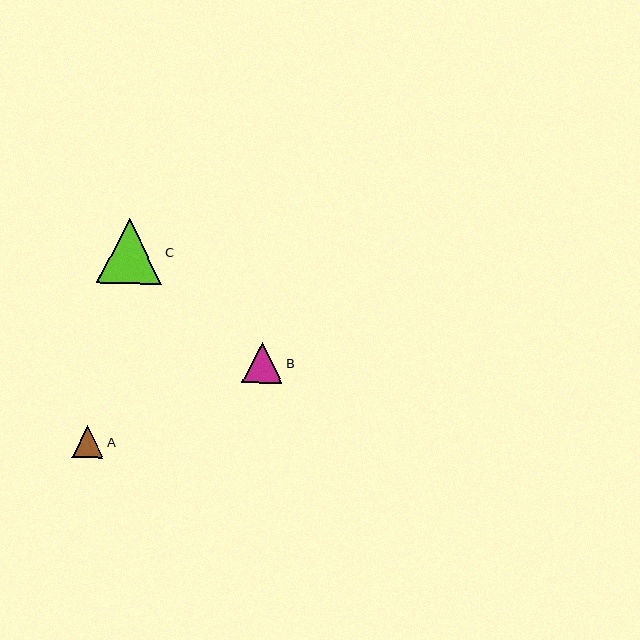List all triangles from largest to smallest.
From largest to smallest: C, B, A.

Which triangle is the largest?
Triangle C is the largest with a size of approximately 65 pixels.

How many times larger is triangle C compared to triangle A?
Triangle C is approximately 2.1 times the size of triangle A.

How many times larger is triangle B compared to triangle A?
Triangle B is approximately 1.3 times the size of triangle A.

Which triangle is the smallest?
Triangle A is the smallest with a size of approximately 31 pixels.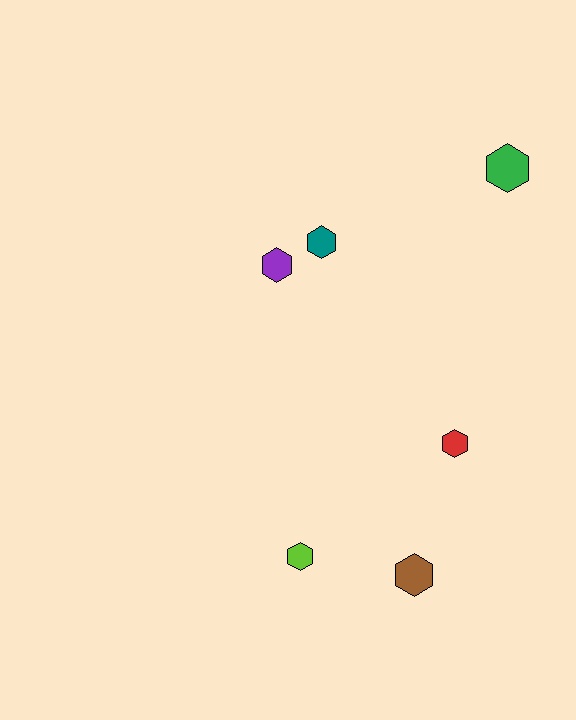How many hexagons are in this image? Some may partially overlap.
There are 6 hexagons.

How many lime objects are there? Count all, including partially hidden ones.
There is 1 lime object.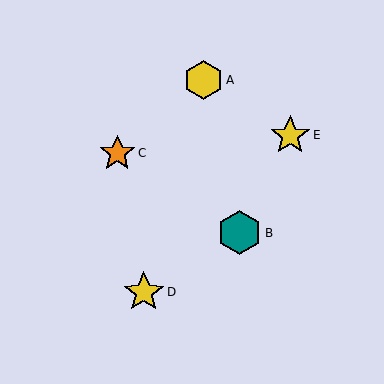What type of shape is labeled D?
Shape D is a yellow star.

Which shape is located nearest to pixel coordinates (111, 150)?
The orange star (labeled C) at (117, 153) is nearest to that location.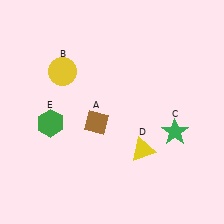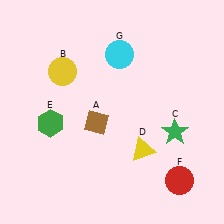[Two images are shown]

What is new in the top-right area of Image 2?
A cyan circle (G) was added in the top-right area of Image 2.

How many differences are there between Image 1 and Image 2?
There are 2 differences between the two images.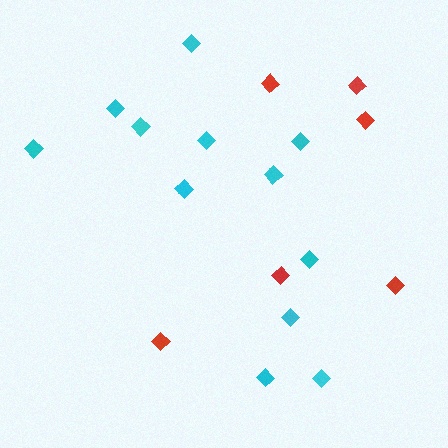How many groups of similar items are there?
There are 2 groups: one group of red diamonds (6) and one group of cyan diamonds (12).